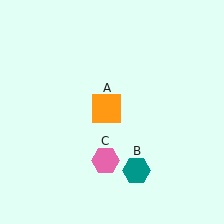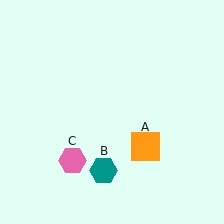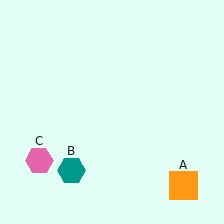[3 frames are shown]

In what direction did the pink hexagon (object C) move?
The pink hexagon (object C) moved left.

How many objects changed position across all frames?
3 objects changed position: orange square (object A), teal hexagon (object B), pink hexagon (object C).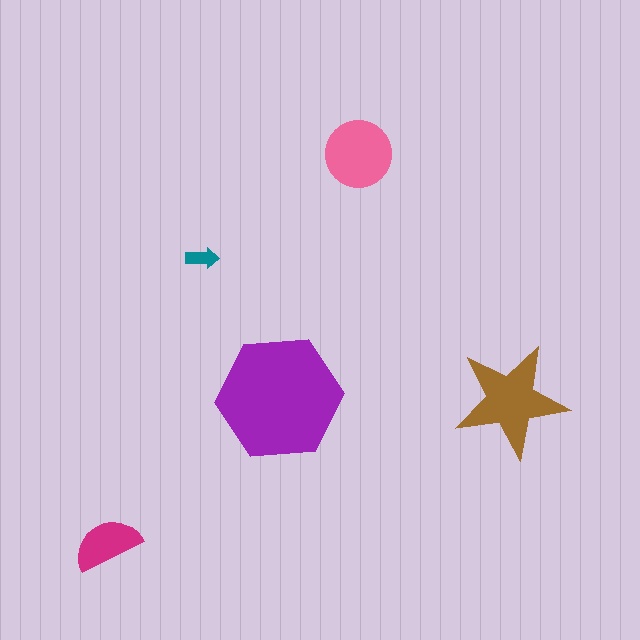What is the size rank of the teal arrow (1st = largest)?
5th.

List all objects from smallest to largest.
The teal arrow, the magenta semicircle, the pink circle, the brown star, the purple hexagon.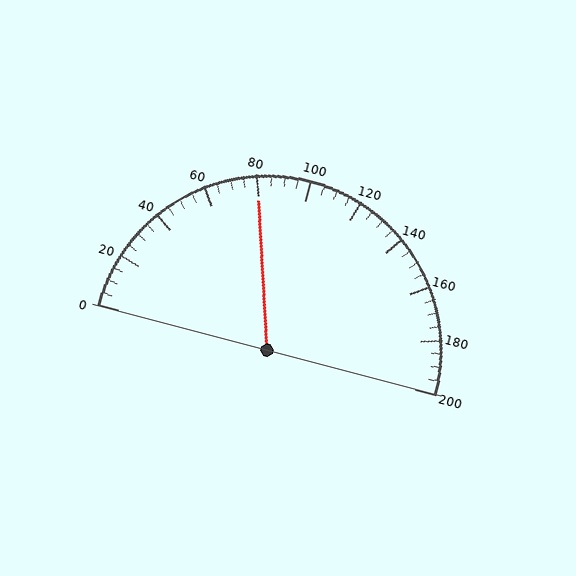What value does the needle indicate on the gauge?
The needle indicates approximately 80.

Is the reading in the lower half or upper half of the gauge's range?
The reading is in the lower half of the range (0 to 200).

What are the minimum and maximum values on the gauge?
The gauge ranges from 0 to 200.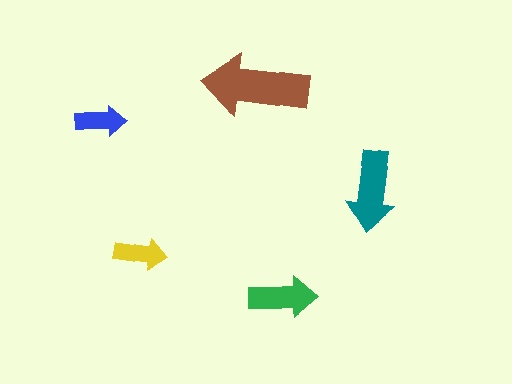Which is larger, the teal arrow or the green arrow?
The teal one.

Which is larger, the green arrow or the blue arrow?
The green one.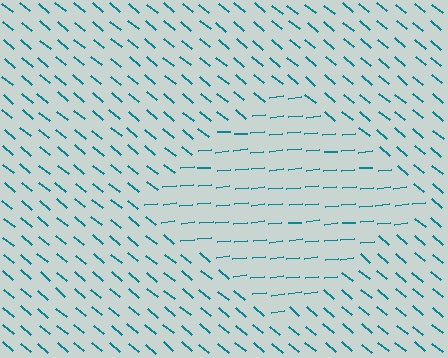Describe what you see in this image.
The image is filled with small teal line segments. A diamond region in the image has lines oriented differently from the surrounding lines, creating a visible texture boundary.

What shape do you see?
I see a diamond.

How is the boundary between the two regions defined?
The boundary is defined purely by a change in line orientation (approximately 45 degrees difference). All lines are the same color and thickness.